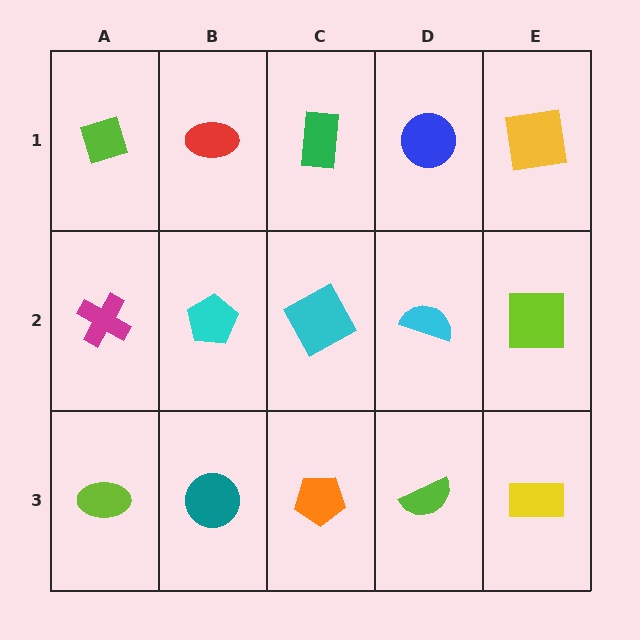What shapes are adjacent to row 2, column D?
A blue circle (row 1, column D), a lime semicircle (row 3, column D), a cyan square (row 2, column C), a lime square (row 2, column E).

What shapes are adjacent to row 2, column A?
A lime diamond (row 1, column A), a lime ellipse (row 3, column A), a cyan pentagon (row 2, column B).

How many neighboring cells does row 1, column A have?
2.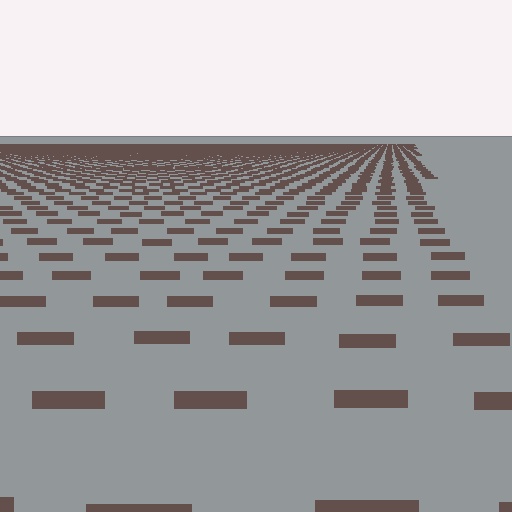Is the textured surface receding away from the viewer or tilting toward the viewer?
The surface is receding away from the viewer. Texture elements get smaller and denser toward the top.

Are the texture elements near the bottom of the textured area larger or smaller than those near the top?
Larger. Near the bottom, elements are closer to the viewer and appear at a bigger on-screen size.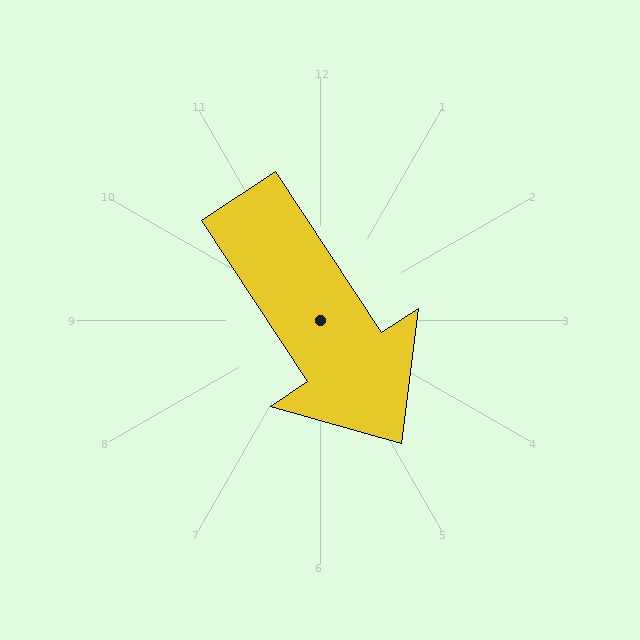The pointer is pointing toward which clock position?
Roughly 5 o'clock.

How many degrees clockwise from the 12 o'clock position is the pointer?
Approximately 147 degrees.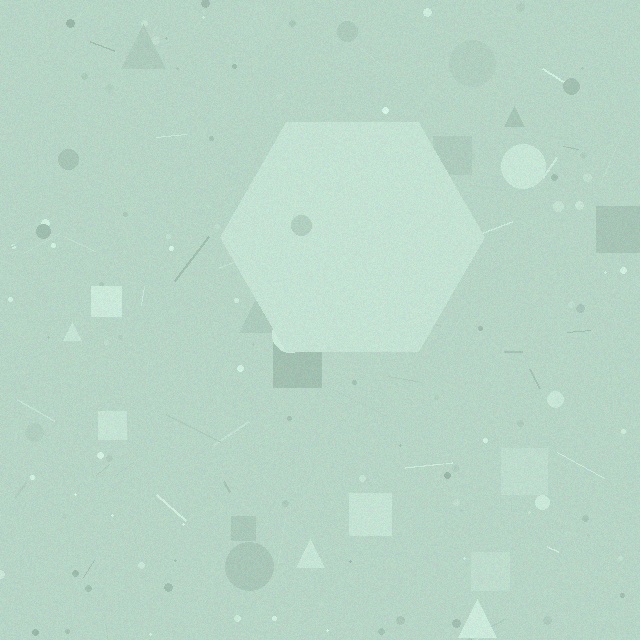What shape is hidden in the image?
A hexagon is hidden in the image.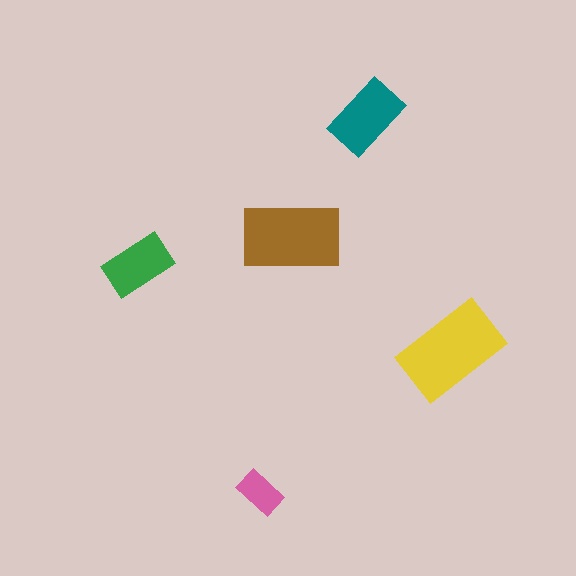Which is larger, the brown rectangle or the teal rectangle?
The brown one.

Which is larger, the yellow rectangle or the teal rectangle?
The yellow one.